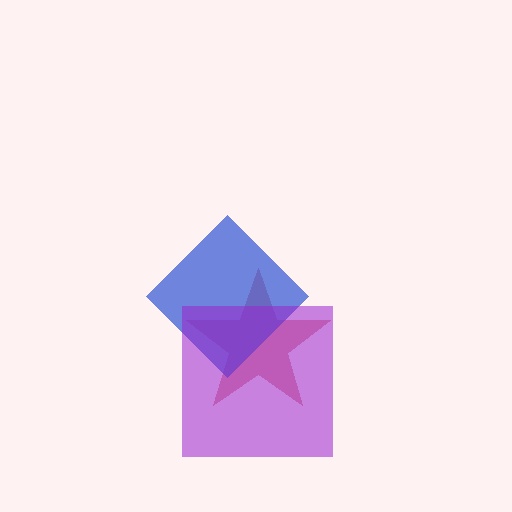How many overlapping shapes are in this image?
There are 3 overlapping shapes in the image.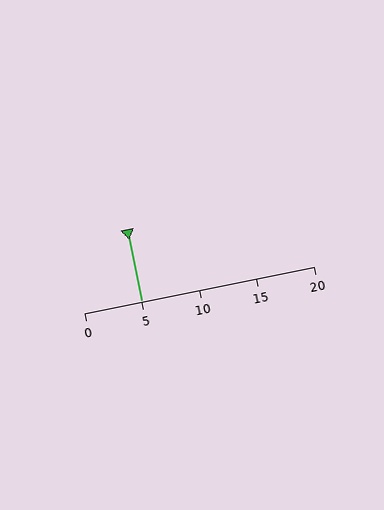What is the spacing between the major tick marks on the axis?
The major ticks are spaced 5 apart.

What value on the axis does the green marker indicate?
The marker indicates approximately 5.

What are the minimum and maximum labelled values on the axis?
The axis runs from 0 to 20.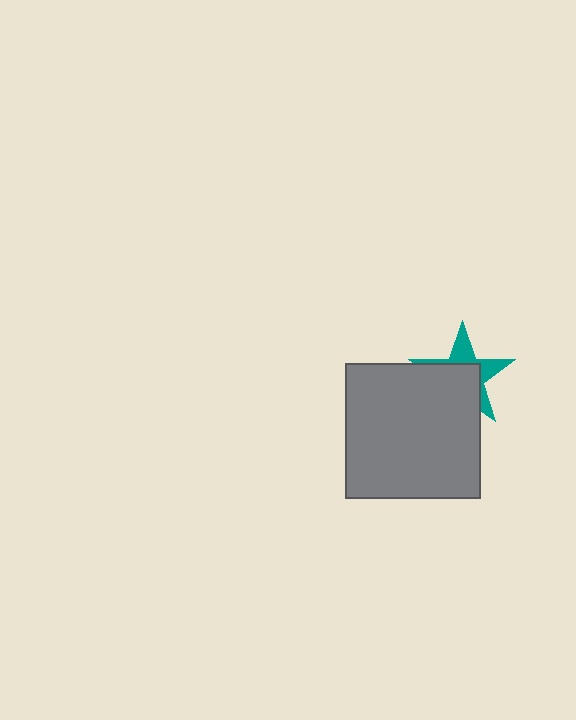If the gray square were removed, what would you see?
You would see the complete teal star.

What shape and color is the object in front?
The object in front is a gray square.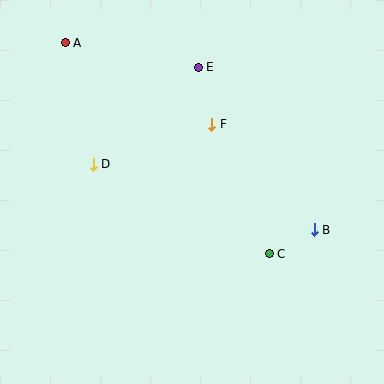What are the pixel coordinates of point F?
Point F is at (212, 124).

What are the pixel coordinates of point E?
Point E is at (198, 67).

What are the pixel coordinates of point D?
Point D is at (93, 164).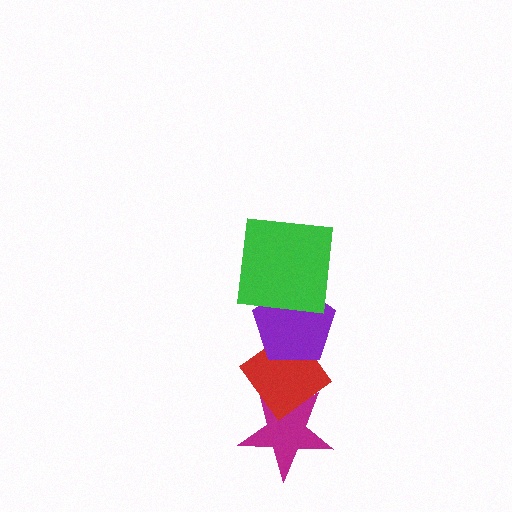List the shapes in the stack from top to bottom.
From top to bottom: the green square, the purple pentagon, the red diamond, the magenta star.